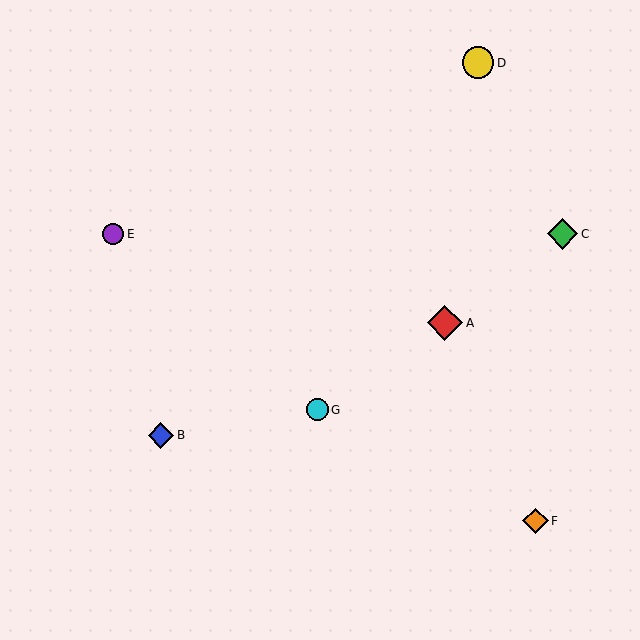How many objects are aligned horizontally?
2 objects (C, E) are aligned horizontally.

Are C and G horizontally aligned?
No, C is at y≈234 and G is at y≈410.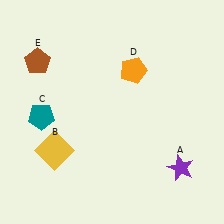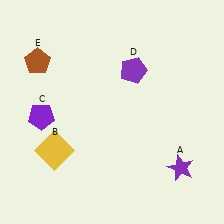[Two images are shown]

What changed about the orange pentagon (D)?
In Image 1, D is orange. In Image 2, it changed to purple.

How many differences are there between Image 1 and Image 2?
There are 2 differences between the two images.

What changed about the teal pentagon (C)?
In Image 1, C is teal. In Image 2, it changed to purple.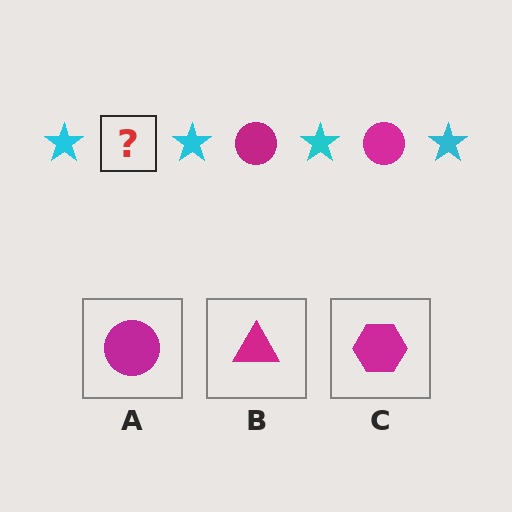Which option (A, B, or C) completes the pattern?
A.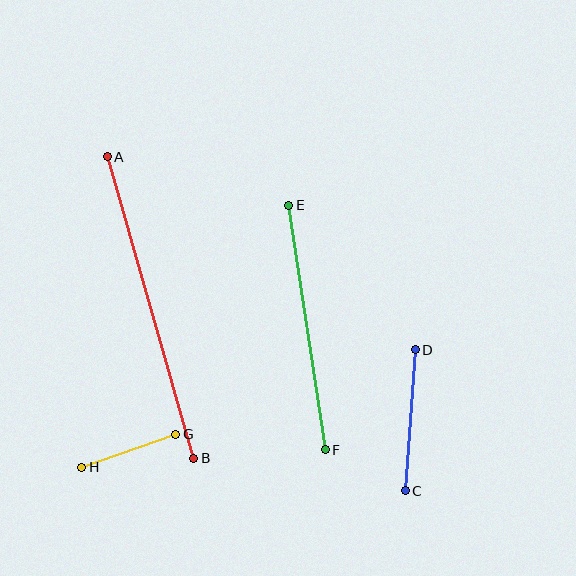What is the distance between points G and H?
The distance is approximately 99 pixels.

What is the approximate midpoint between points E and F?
The midpoint is at approximately (307, 328) pixels.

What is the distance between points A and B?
The distance is approximately 314 pixels.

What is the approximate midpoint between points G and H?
The midpoint is at approximately (129, 451) pixels.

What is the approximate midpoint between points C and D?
The midpoint is at approximately (410, 420) pixels.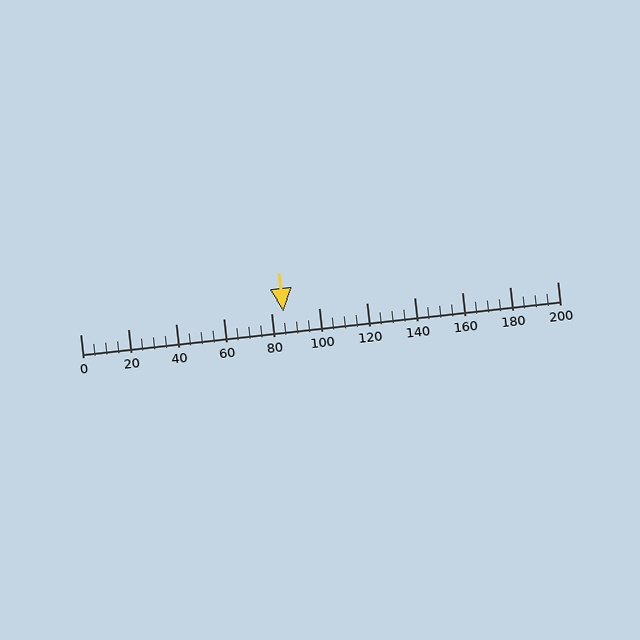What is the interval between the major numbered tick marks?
The major tick marks are spaced 20 units apart.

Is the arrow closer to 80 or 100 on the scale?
The arrow is closer to 80.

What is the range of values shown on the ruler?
The ruler shows values from 0 to 200.